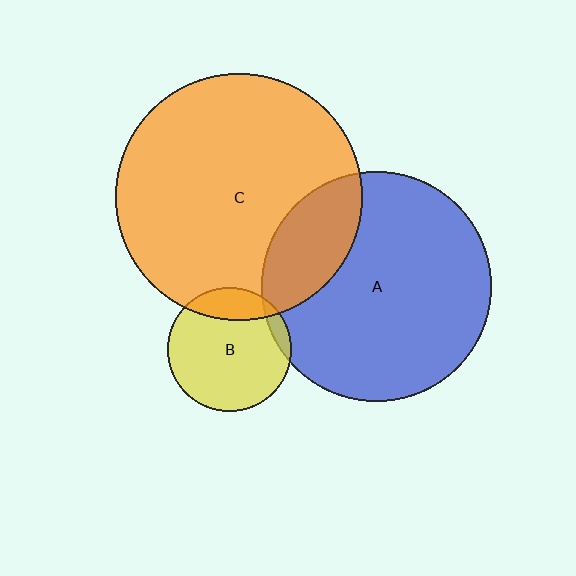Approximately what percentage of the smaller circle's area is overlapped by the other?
Approximately 5%.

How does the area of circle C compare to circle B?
Approximately 3.9 times.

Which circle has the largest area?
Circle C (orange).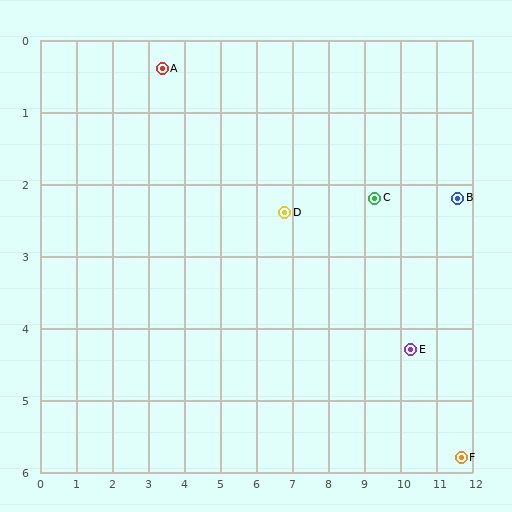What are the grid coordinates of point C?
Point C is at approximately (9.3, 2.2).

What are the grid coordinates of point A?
Point A is at approximately (3.4, 0.4).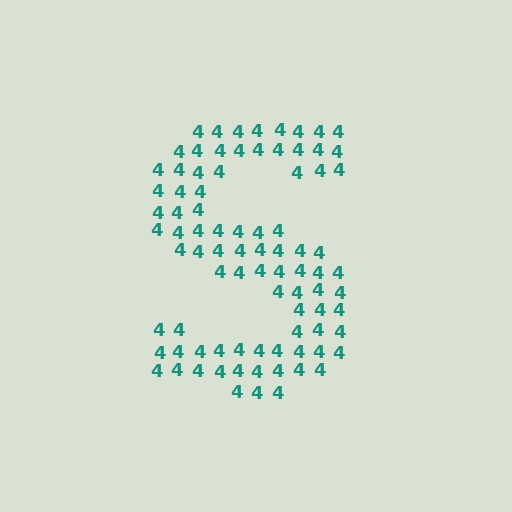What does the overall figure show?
The overall figure shows the letter S.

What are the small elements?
The small elements are digit 4's.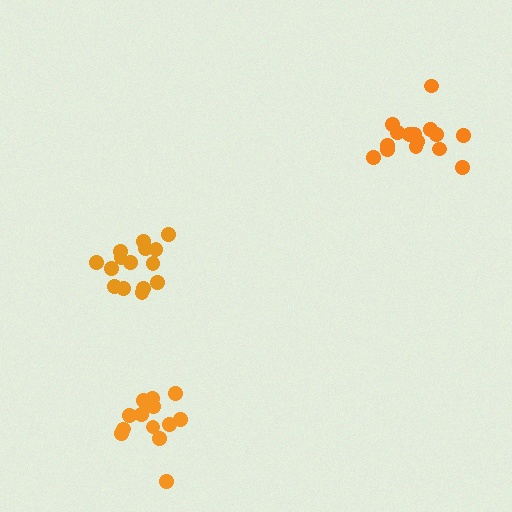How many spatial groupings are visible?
There are 3 spatial groupings.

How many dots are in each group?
Group 1: 15 dots, Group 2: 15 dots, Group 3: 15 dots (45 total).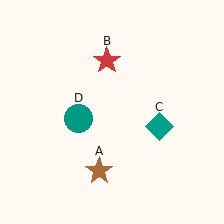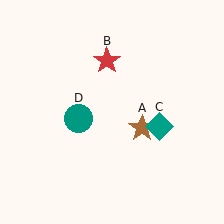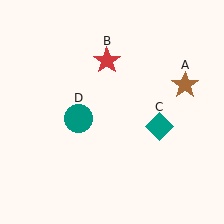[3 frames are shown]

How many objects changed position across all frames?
1 object changed position: brown star (object A).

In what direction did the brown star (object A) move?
The brown star (object A) moved up and to the right.